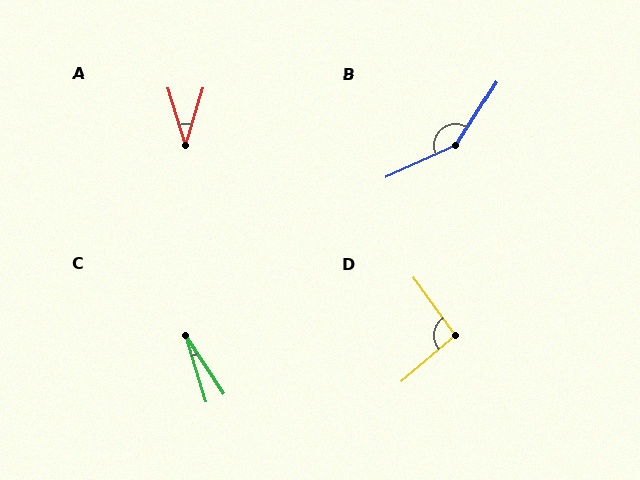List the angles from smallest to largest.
C (17°), A (34°), D (95°), B (147°).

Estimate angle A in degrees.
Approximately 34 degrees.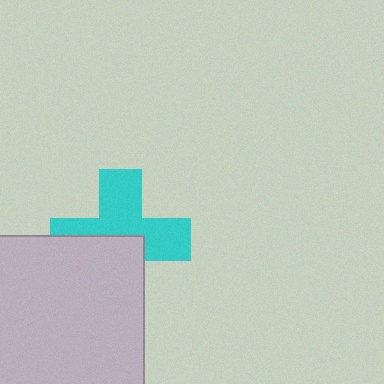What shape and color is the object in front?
The object in front is a light gray square.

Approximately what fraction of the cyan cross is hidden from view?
Roughly 44% of the cyan cross is hidden behind the light gray square.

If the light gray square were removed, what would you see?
You would see the complete cyan cross.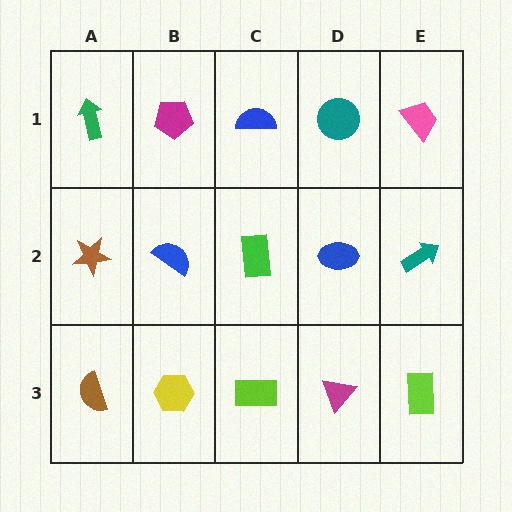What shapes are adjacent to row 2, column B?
A magenta pentagon (row 1, column B), a yellow hexagon (row 3, column B), a brown star (row 2, column A), a green rectangle (row 2, column C).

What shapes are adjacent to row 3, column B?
A blue semicircle (row 2, column B), a brown semicircle (row 3, column A), a lime rectangle (row 3, column C).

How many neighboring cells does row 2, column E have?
3.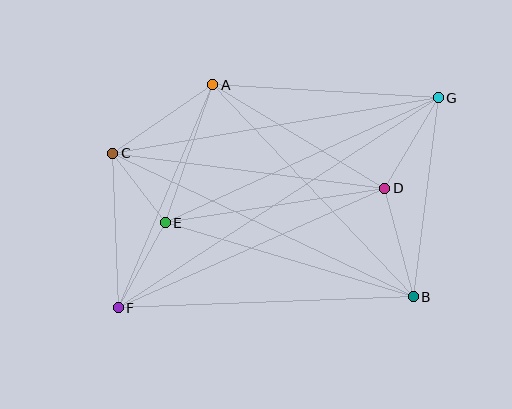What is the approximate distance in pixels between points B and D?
The distance between B and D is approximately 112 pixels.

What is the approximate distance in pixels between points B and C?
The distance between B and C is approximately 333 pixels.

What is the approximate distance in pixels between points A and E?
The distance between A and E is approximately 146 pixels.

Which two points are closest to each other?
Points C and E are closest to each other.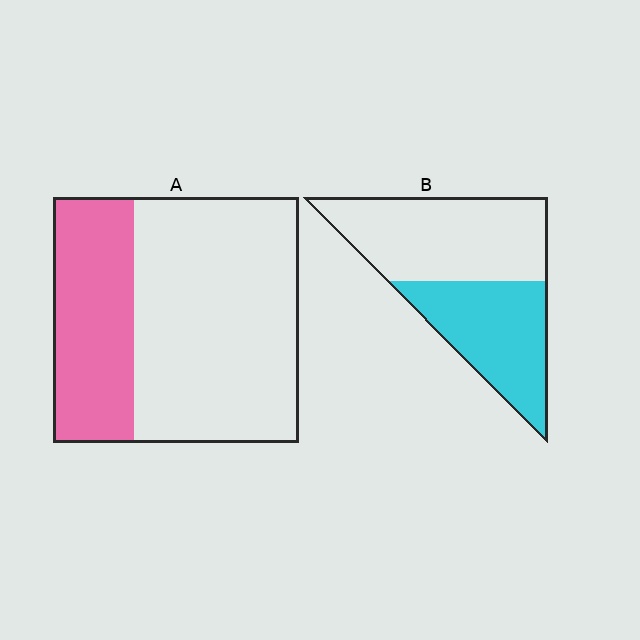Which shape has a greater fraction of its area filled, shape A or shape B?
Shape B.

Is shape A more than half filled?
No.